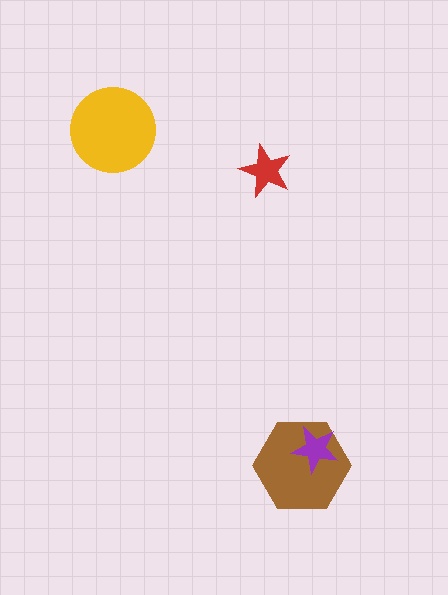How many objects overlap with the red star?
0 objects overlap with the red star.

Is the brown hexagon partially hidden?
Yes, it is partially covered by another shape.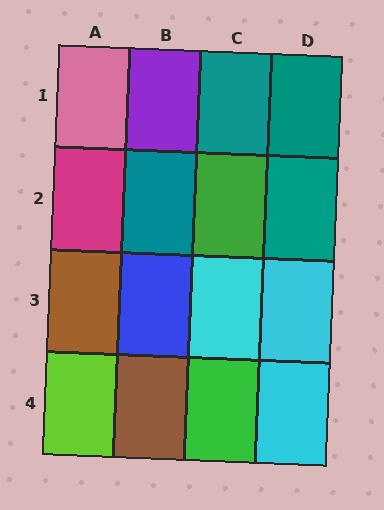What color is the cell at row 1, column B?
Purple.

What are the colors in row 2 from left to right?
Magenta, teal, green, teal.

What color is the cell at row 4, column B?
Brown.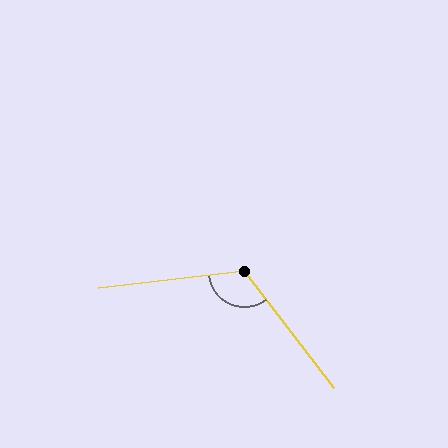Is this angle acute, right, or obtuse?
It is obtuse.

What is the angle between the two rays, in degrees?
Approximately 121 degrees.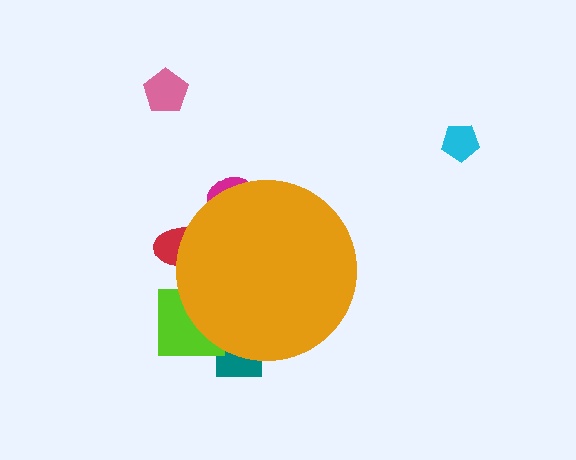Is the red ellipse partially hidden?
Yes, the red ellipse is partially hidden behind the orange circle.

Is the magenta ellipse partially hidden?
Yes, the magenta ellipse is partially hidden behind the orange circle.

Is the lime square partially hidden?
Yes, the lime square is partially hidden behind the orange circle.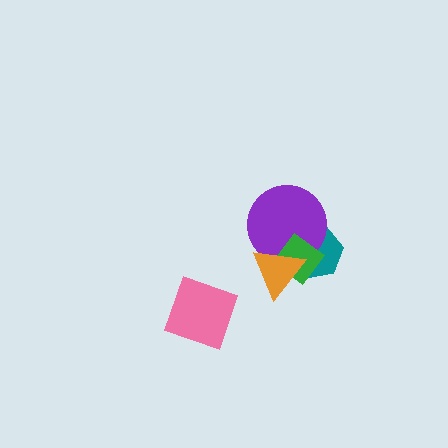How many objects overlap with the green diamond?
3 objects overlap with the green diamond.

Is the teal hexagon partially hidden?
Yes, it is partially covered by another shape.